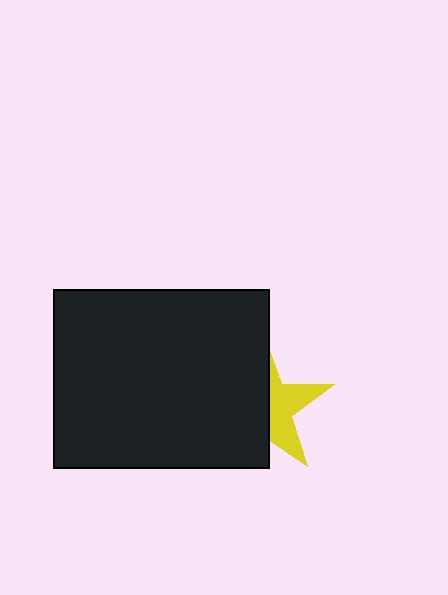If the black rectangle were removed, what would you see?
You would see the complete yellow star.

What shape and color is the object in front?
The object in front is a black rectangle.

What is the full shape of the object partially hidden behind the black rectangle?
The partially hidden object is a yellow star.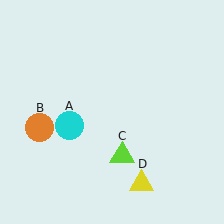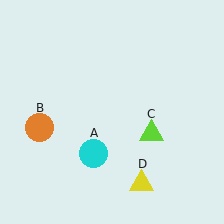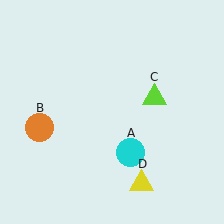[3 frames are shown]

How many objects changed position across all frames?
2 objects changed position: cyan circle (object A), lime triangle (object C).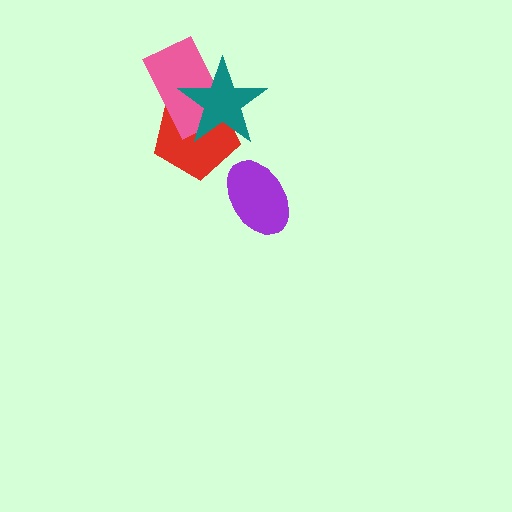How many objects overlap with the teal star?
2 objects overlap with the teal star.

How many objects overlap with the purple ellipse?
0 objects overlap with the purple ellipse.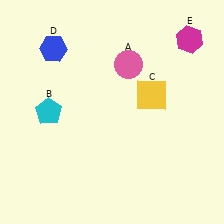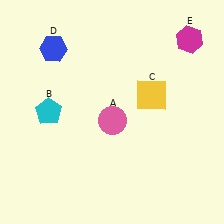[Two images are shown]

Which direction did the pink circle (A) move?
The pink circle (A) moved down.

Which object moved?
The pink circle (A) moved down.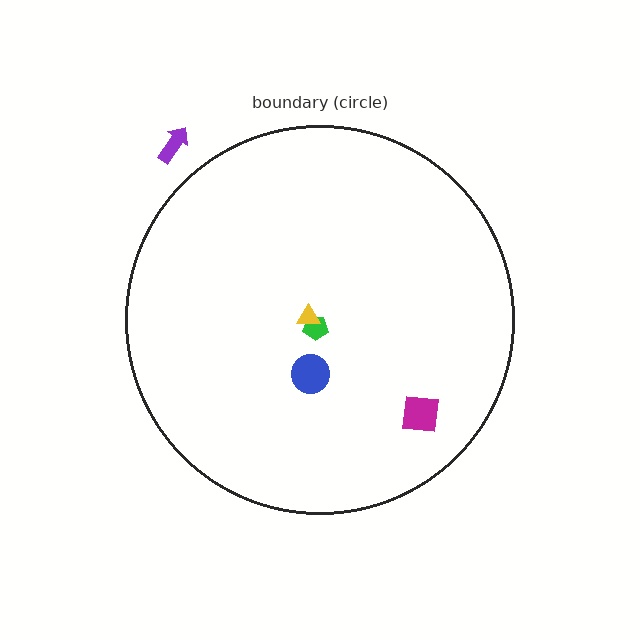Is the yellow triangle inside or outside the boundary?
Inside.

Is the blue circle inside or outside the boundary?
Inside.